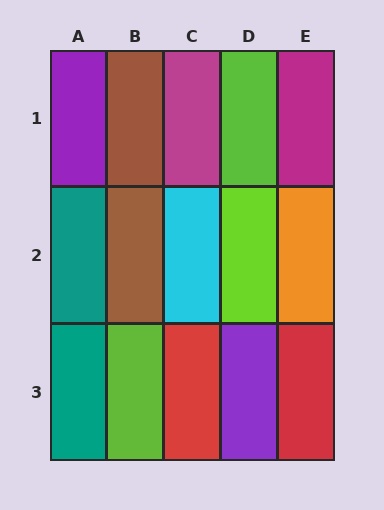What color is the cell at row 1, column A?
Purple.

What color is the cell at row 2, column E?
Orange.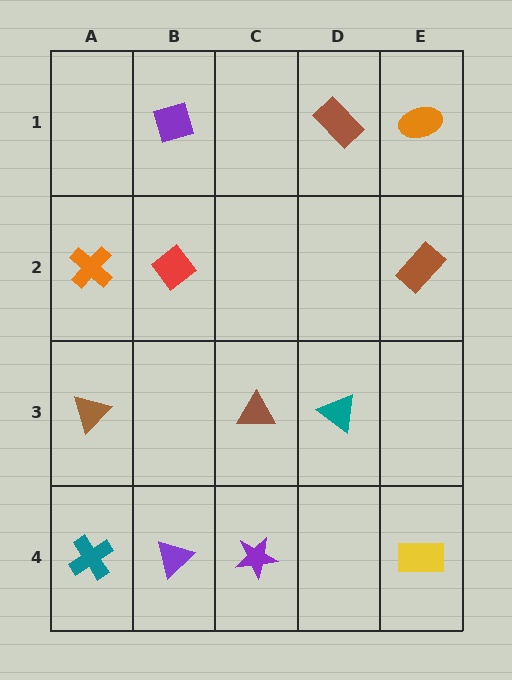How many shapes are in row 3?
3 shapes.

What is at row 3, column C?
A brown triangle.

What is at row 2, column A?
An orange cross.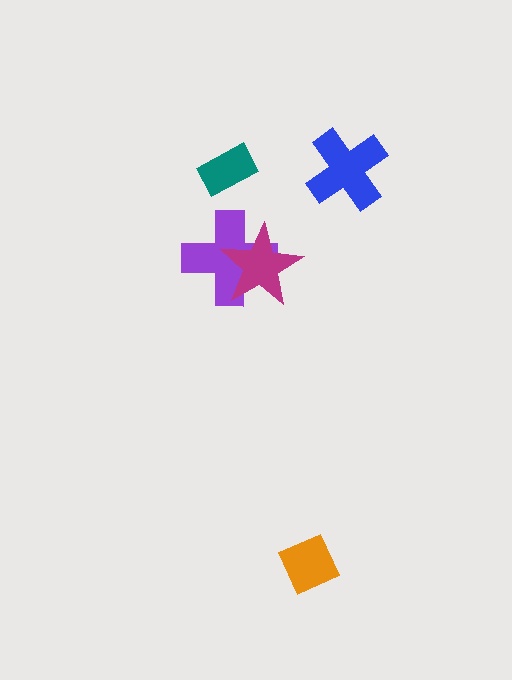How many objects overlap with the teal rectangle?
0 objects overlap with the teal rectangle.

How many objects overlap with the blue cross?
0 objects overlap with the blue cross.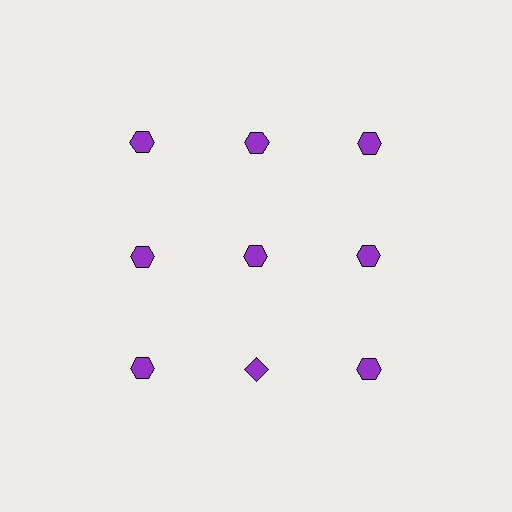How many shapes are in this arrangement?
There are 9 shapes arranged in a grid pattern.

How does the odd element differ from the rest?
It has a different shape: diamond instead of hexagon.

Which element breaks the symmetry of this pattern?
The purple diamond in the third row, second from left column breaks the symmetry. All other shapes are purple hexagons.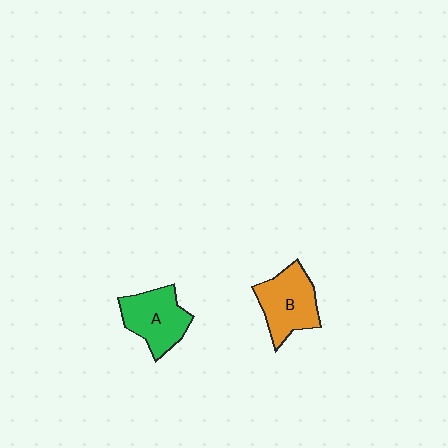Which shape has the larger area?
Shape B (orange).